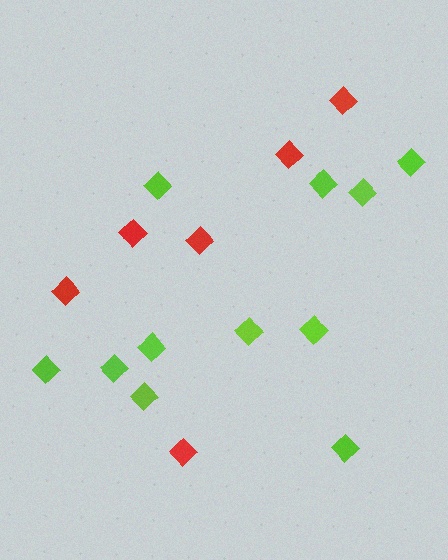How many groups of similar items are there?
There are 2 groups: one group of red diamonds (6) and one group of lime diamonds (11).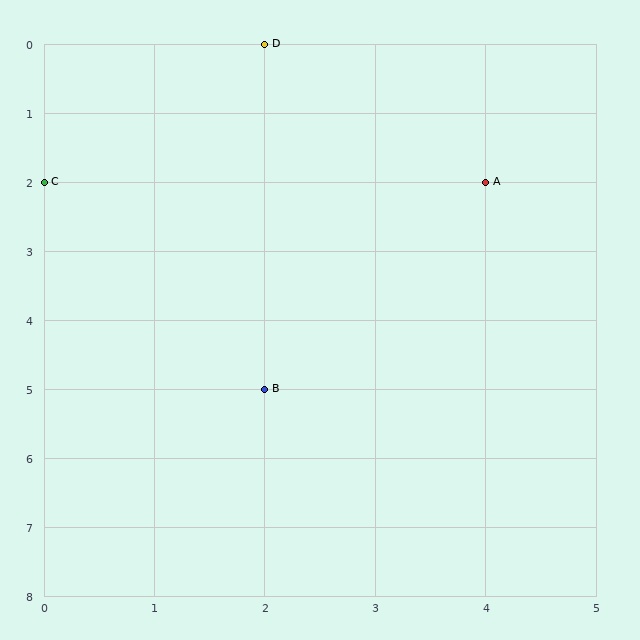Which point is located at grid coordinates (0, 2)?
Point C is at (0, 2).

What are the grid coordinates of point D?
Point D is at grid coordinates (2, 0).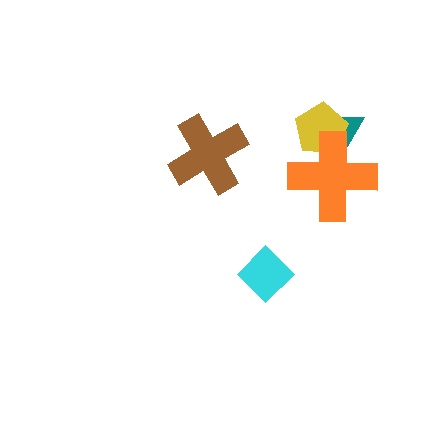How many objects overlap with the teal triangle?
2 objects overlap with the teal triangle.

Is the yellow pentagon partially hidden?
Yes, it is partially covered by another shape.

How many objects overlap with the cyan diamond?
0 objects overlap with the cyan diamond.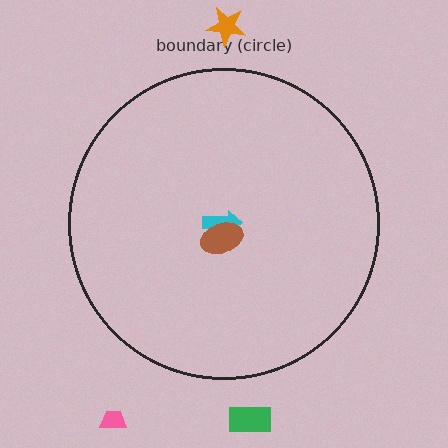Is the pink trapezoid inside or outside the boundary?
Outside.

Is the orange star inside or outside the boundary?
Outside.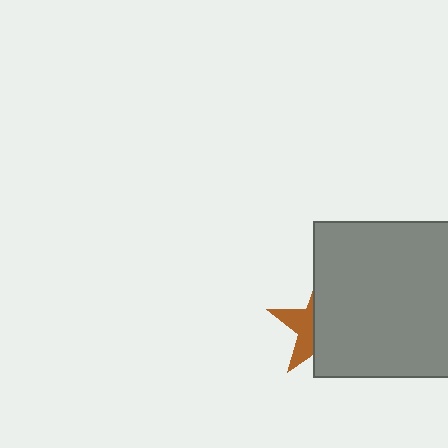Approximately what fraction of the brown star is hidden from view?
Roughly 63% of the brown star is hidden behind the gray square.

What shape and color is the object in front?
The object in front is a gray square.